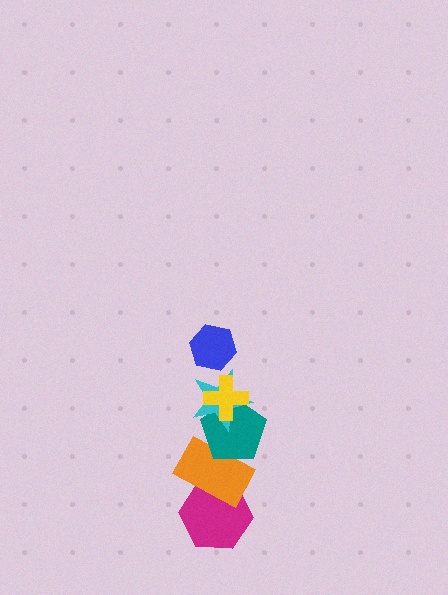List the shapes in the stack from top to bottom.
From top to bottom: the blue hexagon, the yellow cross, the cyan star, the teal pentagon, the orange rectangle, the magenta hexagon.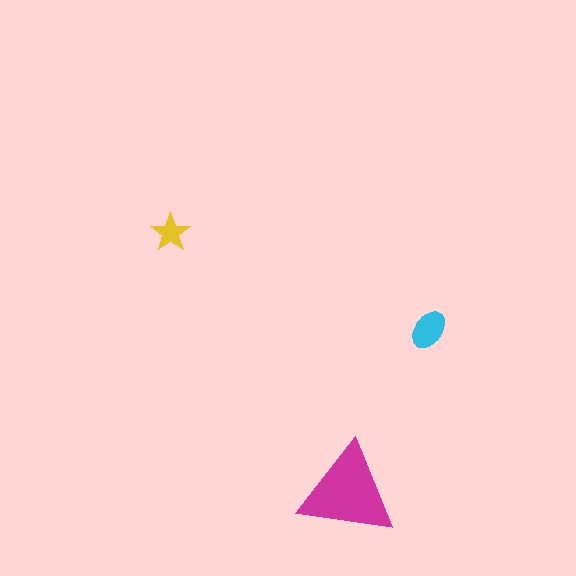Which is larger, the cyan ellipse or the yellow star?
The cyan ellipse.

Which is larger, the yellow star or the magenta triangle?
The magenta triangle.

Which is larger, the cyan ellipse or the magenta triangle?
The magenta triangle.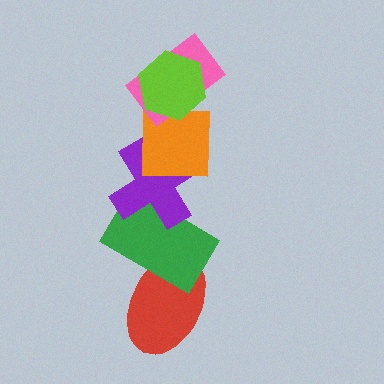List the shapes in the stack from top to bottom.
From top to bottom: the lime hexagon, the pink rectangle, the orange square, the purple cross, the green rectangle, the red ellipse.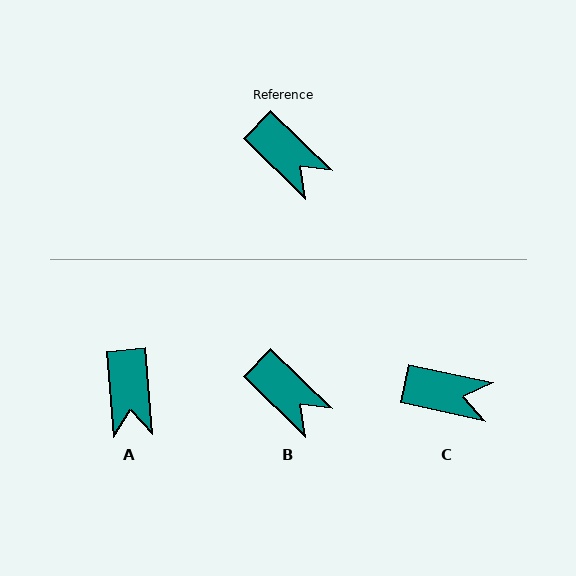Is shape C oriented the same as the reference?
No, it is off by about 32 degrees.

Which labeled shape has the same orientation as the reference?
B.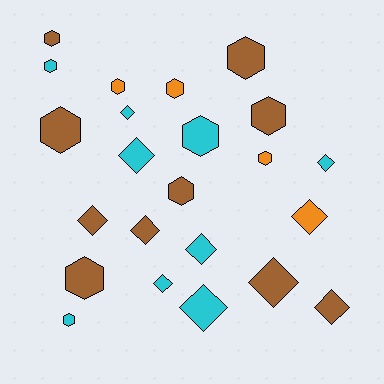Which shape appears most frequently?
Hexagon, with 12 objects.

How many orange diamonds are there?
There is 1 orange diamond.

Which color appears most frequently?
Brown, with 10 objects.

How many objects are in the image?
There are 23 objects.